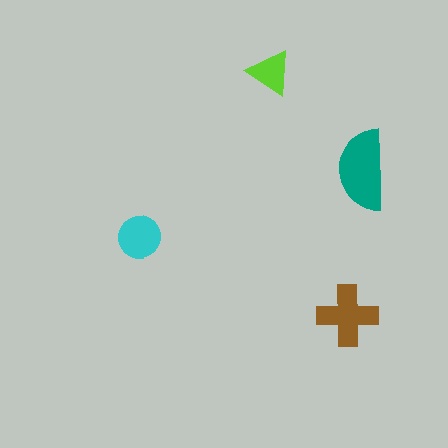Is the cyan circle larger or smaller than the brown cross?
Smaller.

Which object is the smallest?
The lime triangle.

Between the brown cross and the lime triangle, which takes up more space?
The brown cross.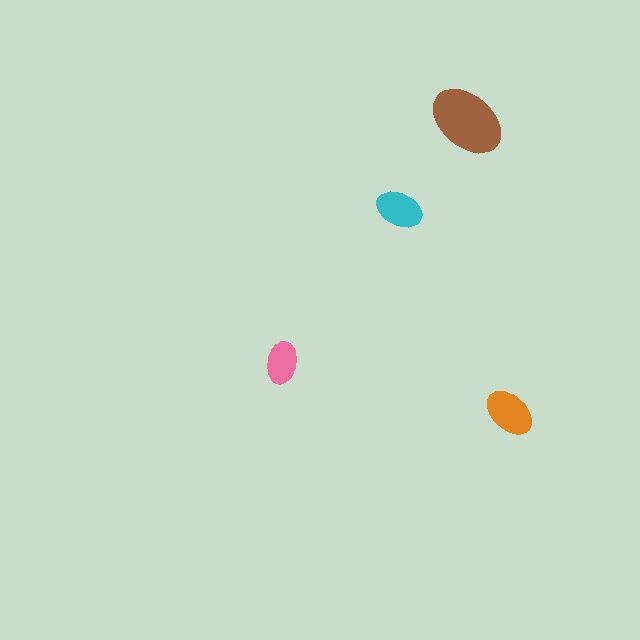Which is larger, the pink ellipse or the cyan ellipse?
The cyan one.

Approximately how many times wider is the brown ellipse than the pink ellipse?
About 2 times wider.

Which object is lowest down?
The orange ellipse is bottommost.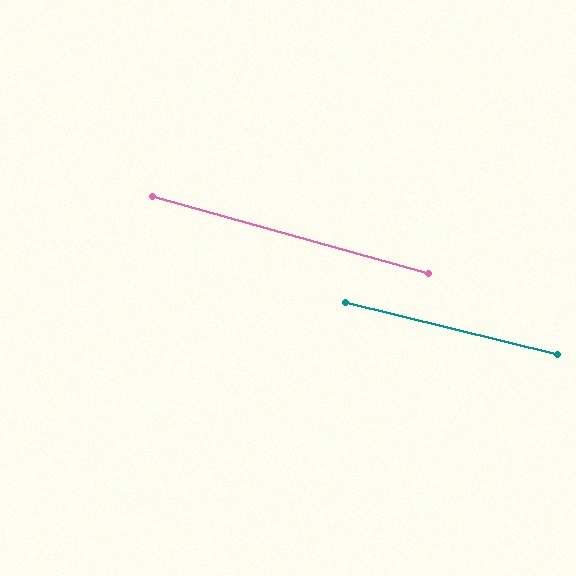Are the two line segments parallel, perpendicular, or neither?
Parallel — their directions differ by only 1.7°.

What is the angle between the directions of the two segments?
Approximately 2 degrees.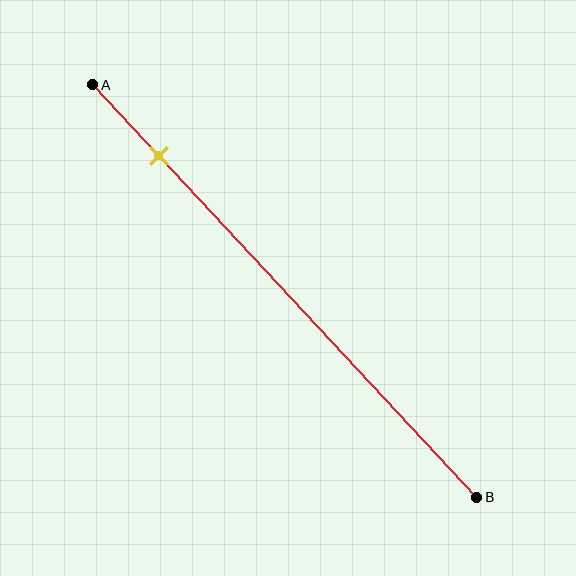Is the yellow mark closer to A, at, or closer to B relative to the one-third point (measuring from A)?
The yellow mark is closer to point A than the one-third point of segment AB.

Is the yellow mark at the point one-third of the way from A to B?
No, the mark is at about 15% from A, not at the 33% one-third point.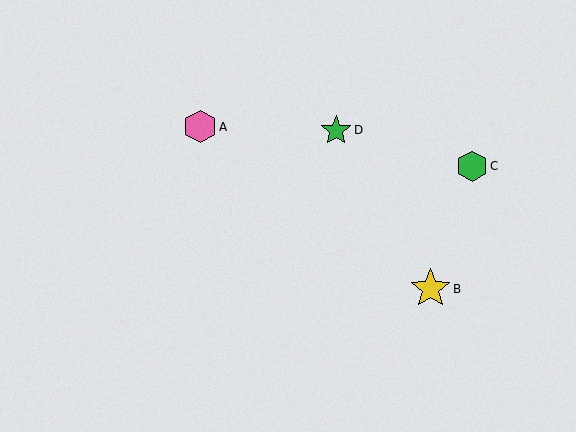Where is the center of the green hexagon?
The center of the green hexagon is at (472, 166).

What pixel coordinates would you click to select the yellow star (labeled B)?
Click at (430, 289) to select the yellow star B.